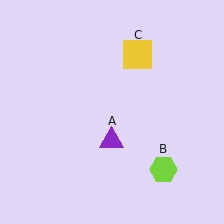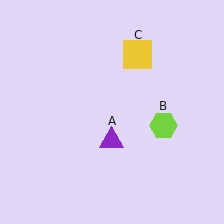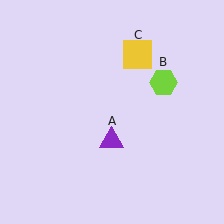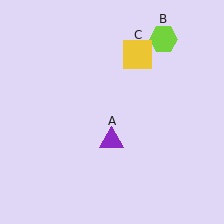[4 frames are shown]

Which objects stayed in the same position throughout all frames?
Purple triangle (object A) and yellow square (object C) remained stationary.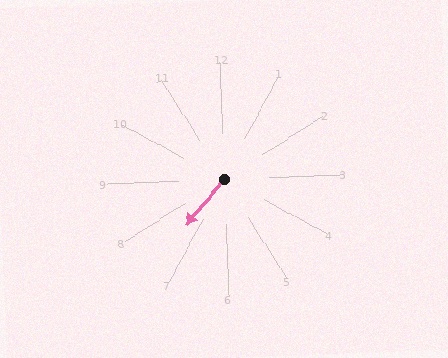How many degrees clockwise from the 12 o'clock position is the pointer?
Approximately 222 degrees.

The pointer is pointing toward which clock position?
Roughly 7 o'clock.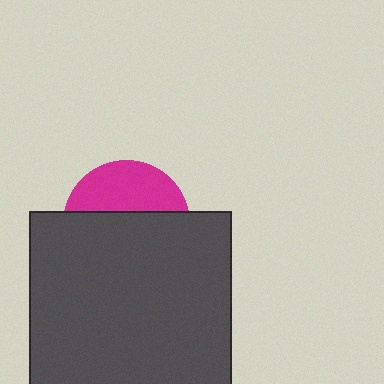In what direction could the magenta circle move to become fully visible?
The magenta circle could move up. That would shift it out from behind the dark gray rectangle entirely.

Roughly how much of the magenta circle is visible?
A small part of it is visible (roughly 38%).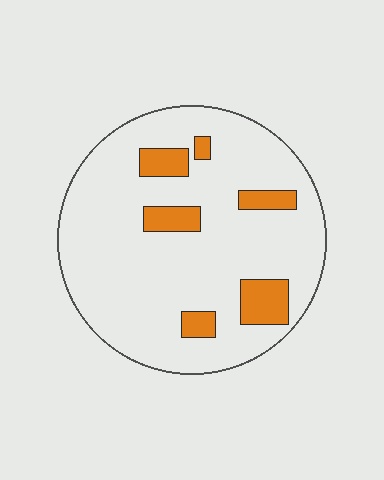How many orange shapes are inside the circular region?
6.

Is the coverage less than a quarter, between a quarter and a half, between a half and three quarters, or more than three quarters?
Less than a quarter.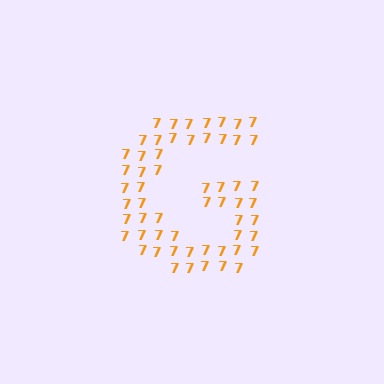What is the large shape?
The large shape is the letter G.